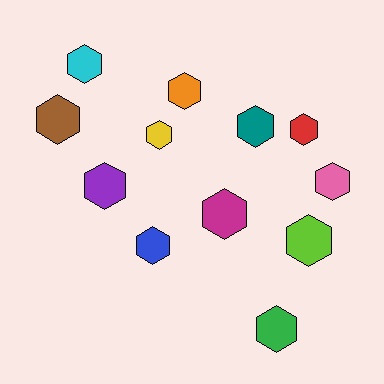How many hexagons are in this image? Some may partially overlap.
There are 12 hexagons.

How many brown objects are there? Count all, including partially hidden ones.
There is 1 brown object.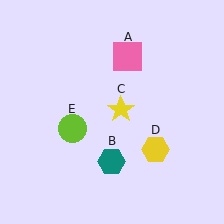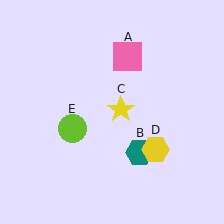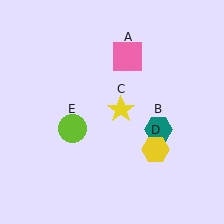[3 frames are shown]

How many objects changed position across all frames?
1 object changed position: teal hexagon (object B).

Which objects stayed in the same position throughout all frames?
Pink square (object A) and yellow star (object C) and yellow hexagon (object D) and lime circle (object E) remained stationary.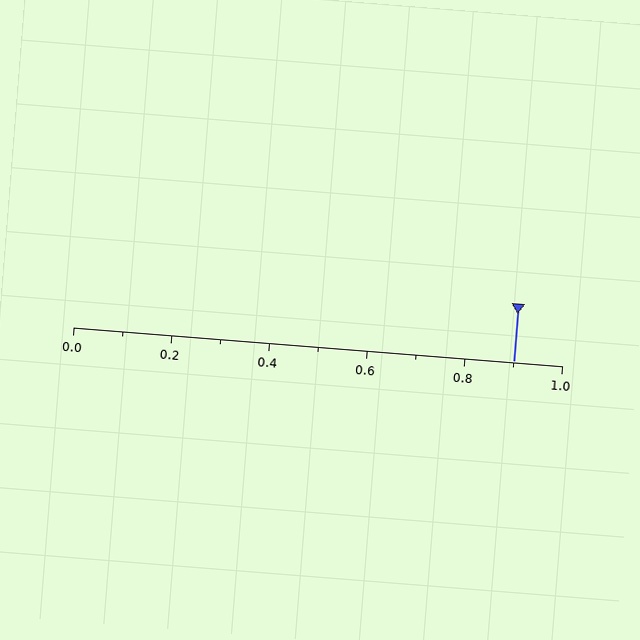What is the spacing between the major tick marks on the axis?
The major ticks are spaced 0.2 apart.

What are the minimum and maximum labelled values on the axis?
The axis runs from 0.0 to 1.0.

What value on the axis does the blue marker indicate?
The marker indicates approximately 0.9.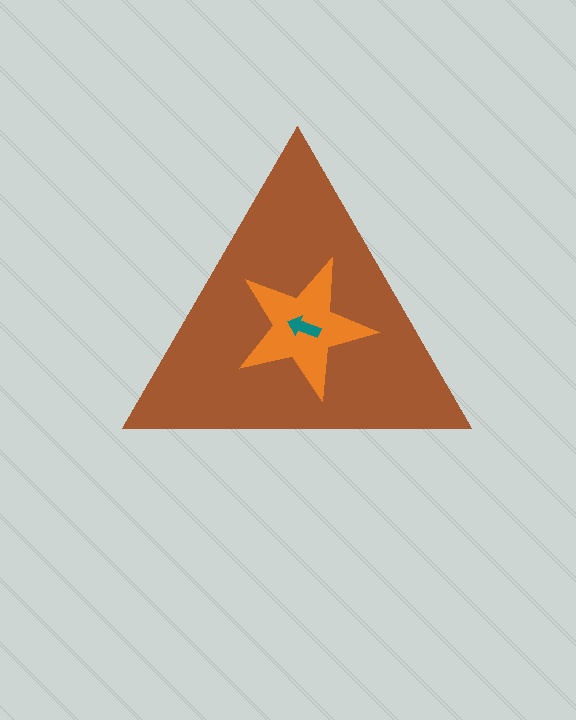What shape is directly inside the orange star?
The teal arrow.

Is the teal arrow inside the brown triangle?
Yes.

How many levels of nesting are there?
3.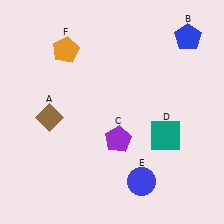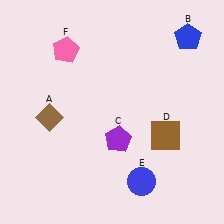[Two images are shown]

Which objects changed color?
D changed from teal to brown. F changed from orange to pink.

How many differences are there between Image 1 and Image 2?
There are 2 differences between the two images.